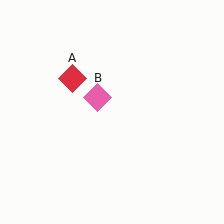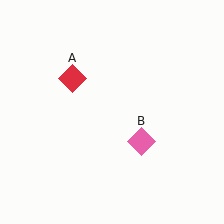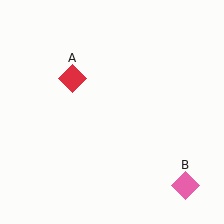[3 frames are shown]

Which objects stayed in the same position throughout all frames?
Red diamond (object A) remained stationary.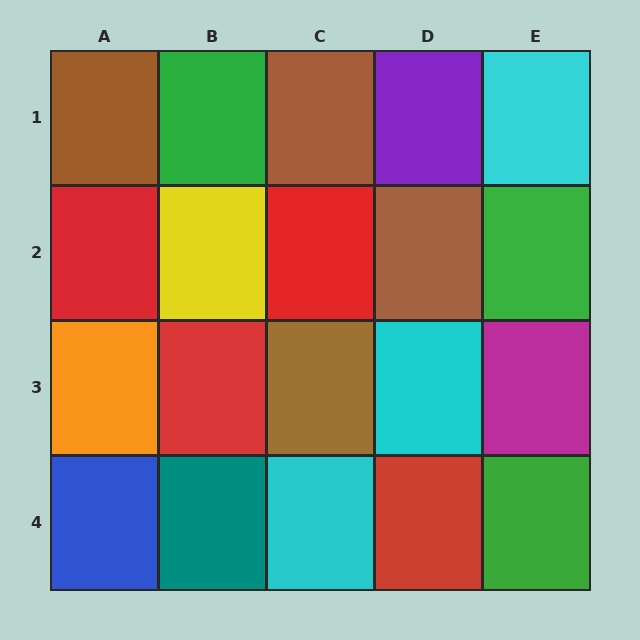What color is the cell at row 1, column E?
Cyan.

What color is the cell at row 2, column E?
Green.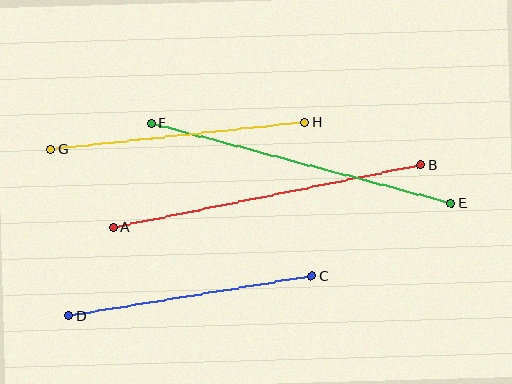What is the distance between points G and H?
The distance is approximately 256 pixels.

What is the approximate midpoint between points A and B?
The midpoint is at approximately (267, 196) pixels.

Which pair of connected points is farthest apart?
Points A and B are farthest apart.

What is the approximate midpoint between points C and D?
The midpoint is at approximately (191, 296) pixels.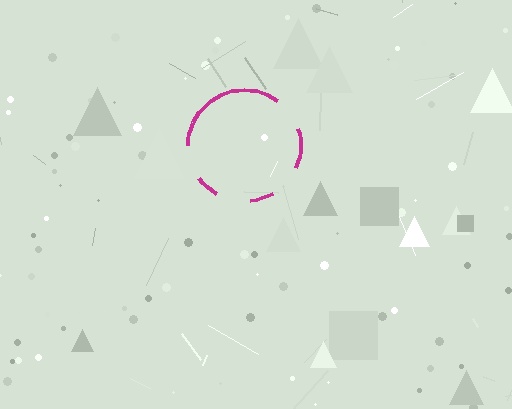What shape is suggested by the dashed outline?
The dashed outline suggests a circle.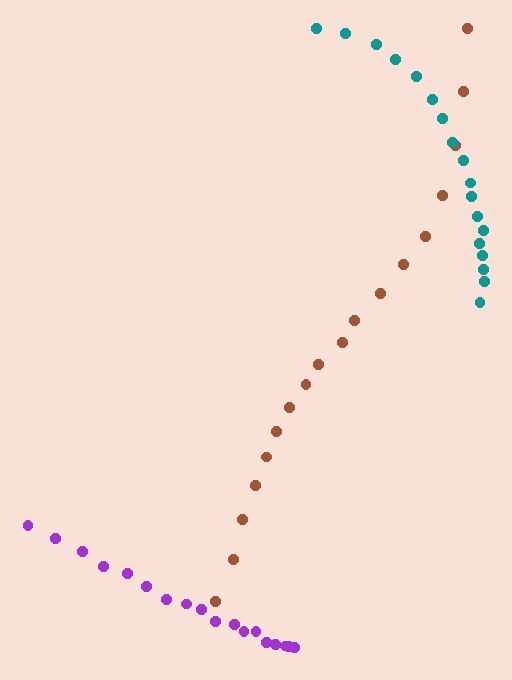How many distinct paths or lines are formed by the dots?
There are 3 distinct paths.